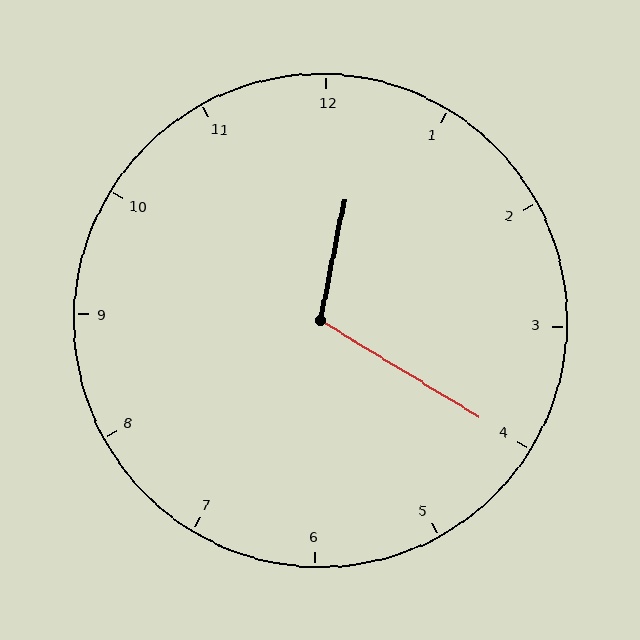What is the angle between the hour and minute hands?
Approximately 110 degrees.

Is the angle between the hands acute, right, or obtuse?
It is obtuse.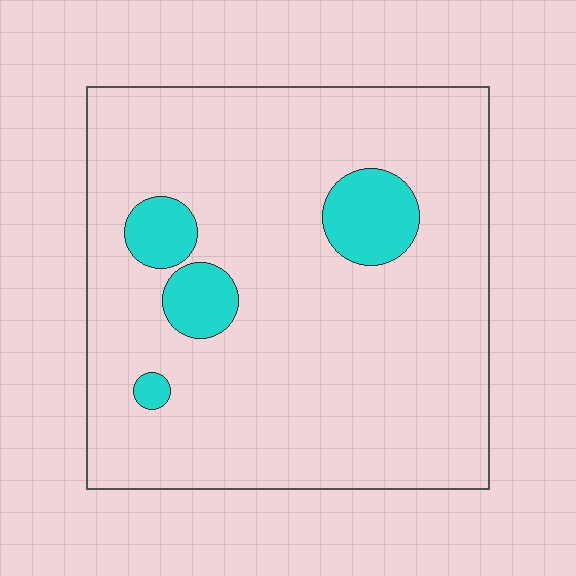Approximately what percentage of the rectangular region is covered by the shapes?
Approximately 10%.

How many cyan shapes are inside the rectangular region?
4.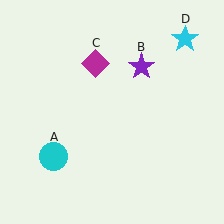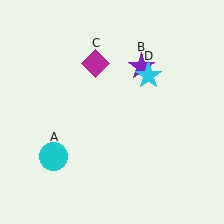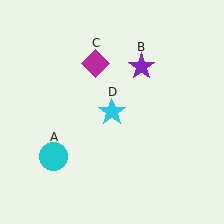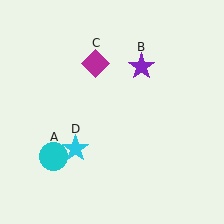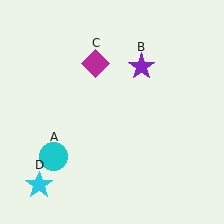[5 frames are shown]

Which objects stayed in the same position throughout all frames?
Cyan circle (object A) and purple star (object B) and magenta diamond (object C) remained stationary.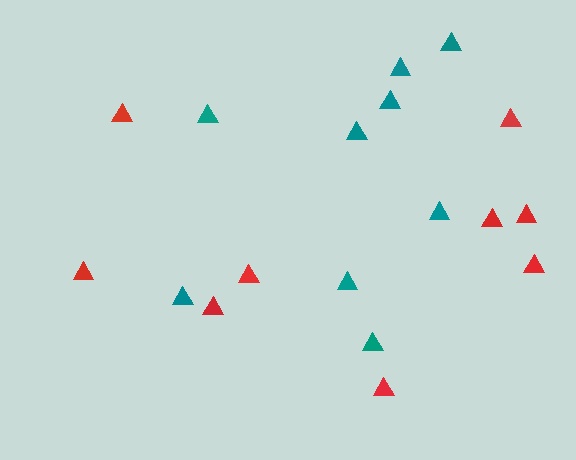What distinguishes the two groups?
There are 2 groups: one group of red triangles (9) and one group of teal triangles (9).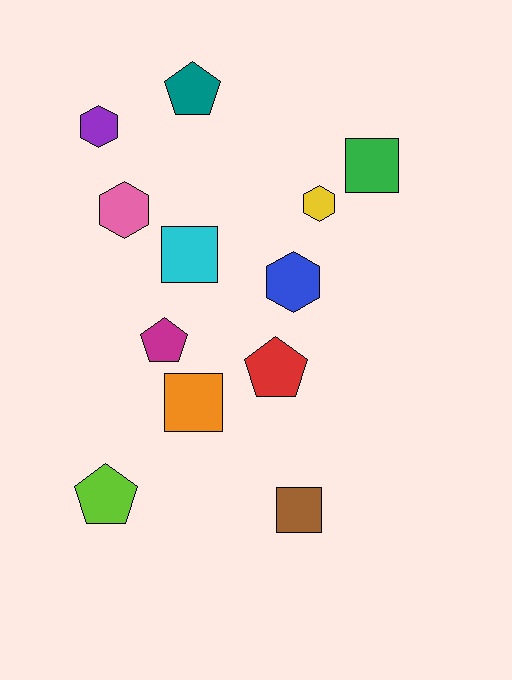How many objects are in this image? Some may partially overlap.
There are 12 objects.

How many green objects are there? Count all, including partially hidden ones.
There is 1 green object.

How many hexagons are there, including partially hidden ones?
There are 4 hexagons.